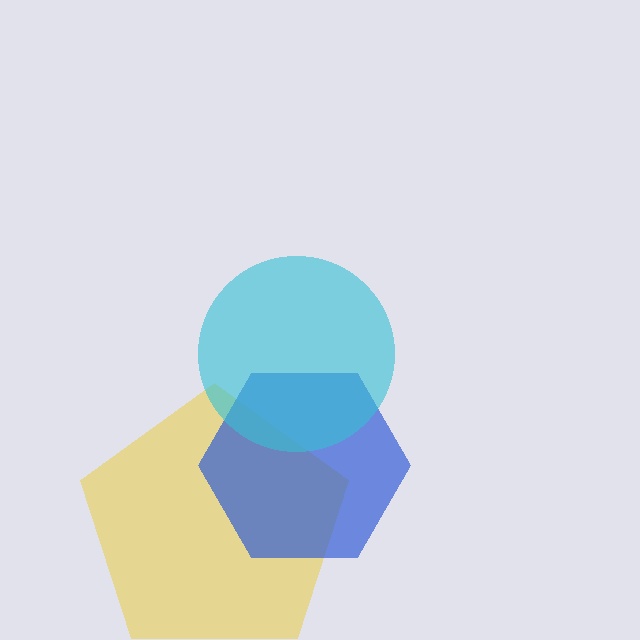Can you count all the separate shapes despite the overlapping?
Yes, there are 3 separate shapes.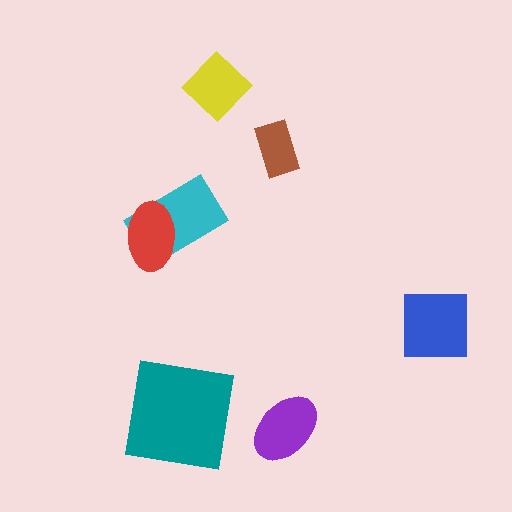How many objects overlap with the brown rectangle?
0 objects overlap with the brown rectangle.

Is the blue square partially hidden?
No, no other shape covers it.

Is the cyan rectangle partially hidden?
Yes, it is partially covered by another shape.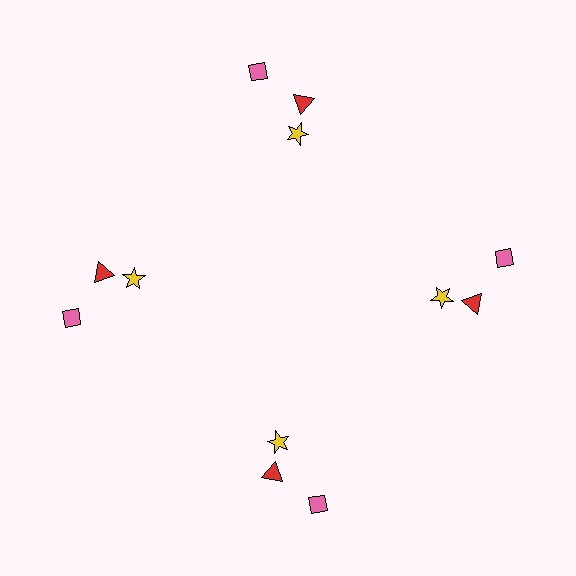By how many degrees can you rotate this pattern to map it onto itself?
The pattern maps onto itself every 90 degrees of rotation.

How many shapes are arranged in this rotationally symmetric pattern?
There are 12 shapes, arranged in 4 groups of 3.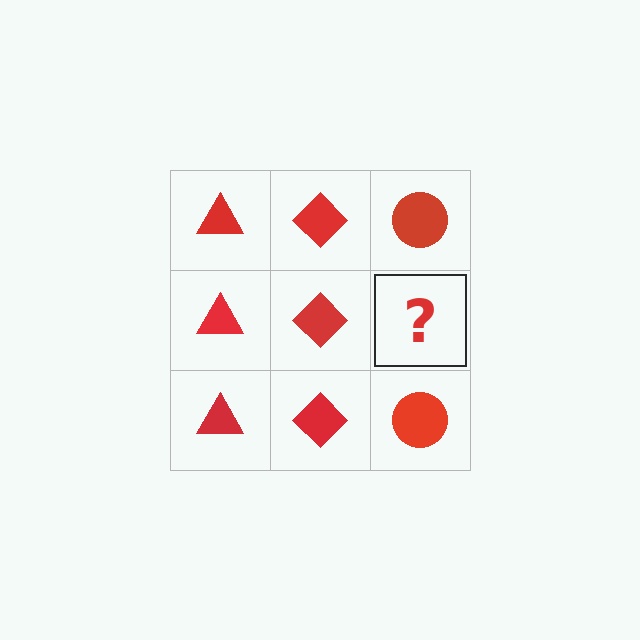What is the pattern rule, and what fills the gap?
The rule is that each column has a consistent shape. The gap should be filled with a red circle.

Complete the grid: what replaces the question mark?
The question mark should be replaced with a red circle.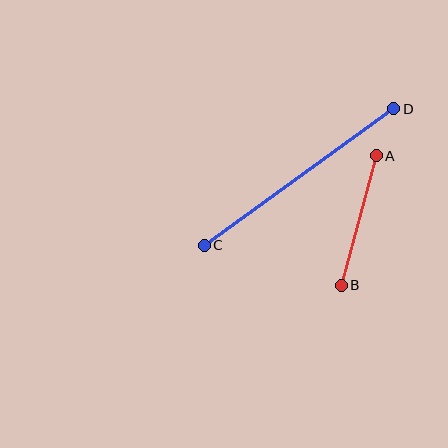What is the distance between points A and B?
The distance is approximately 134 pixels.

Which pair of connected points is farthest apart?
Points C and D are farthest apart.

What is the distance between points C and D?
The distance is approximately 234 pixels.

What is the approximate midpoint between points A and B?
The midpoint is at approximately (359, 220) pixels.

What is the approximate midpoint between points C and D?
The midpoint is at approximately (299, 177) pixels.